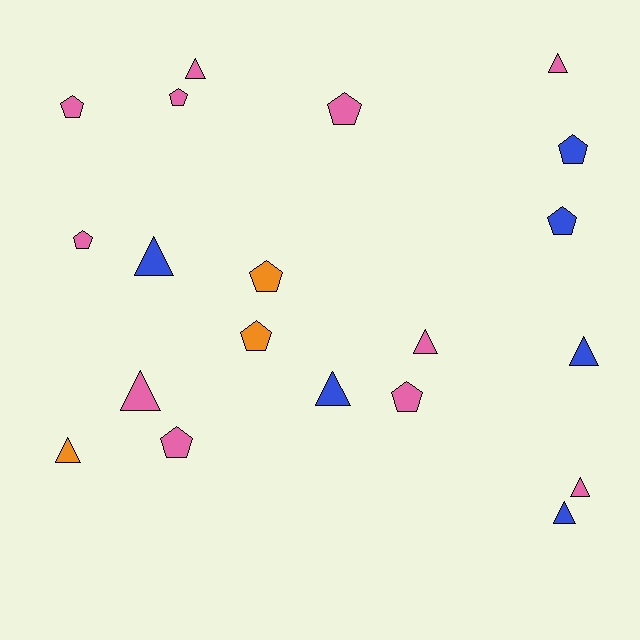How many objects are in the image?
There are 20 objects.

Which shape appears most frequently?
Pentagon, with 10 objects.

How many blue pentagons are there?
There are 2 blue pentagons.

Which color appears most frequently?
Pink, with 11 objects.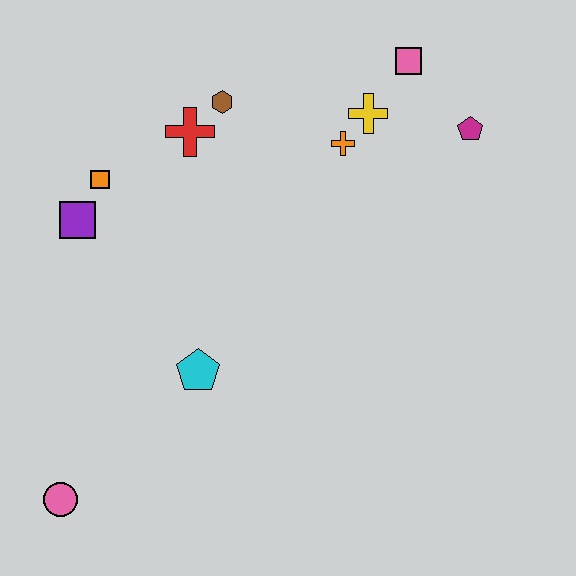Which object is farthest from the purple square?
The magenta pentagon is farthest from the purple square.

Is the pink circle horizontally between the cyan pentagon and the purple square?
No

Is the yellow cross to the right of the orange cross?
Yes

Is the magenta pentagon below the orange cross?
No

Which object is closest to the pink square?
The yellow cross is closest to the pink square.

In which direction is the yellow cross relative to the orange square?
The yellow cross is to the right of the orange square.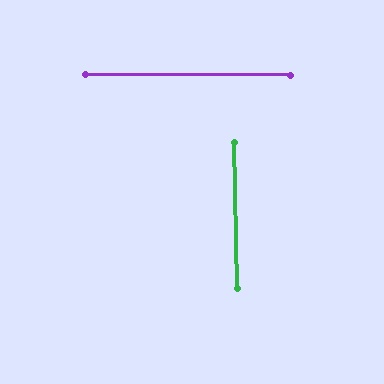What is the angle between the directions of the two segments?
Approximately 89 degrees.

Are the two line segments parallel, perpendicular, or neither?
Perpendicular — they meet at approximately 89°.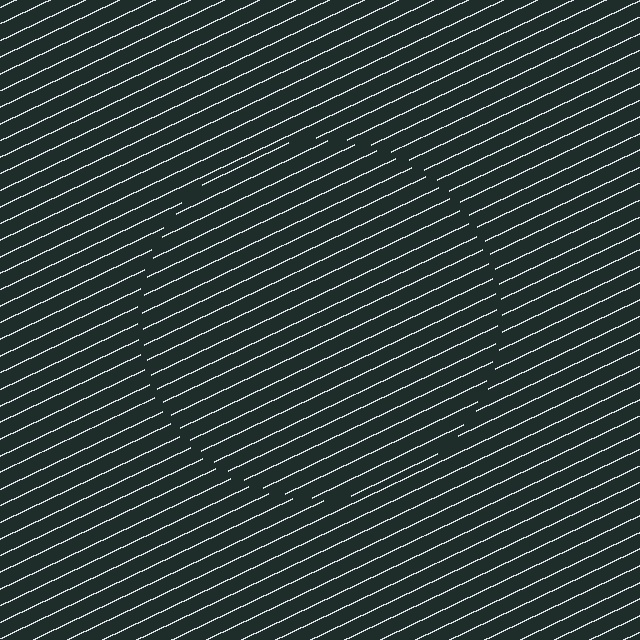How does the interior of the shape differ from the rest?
The interior of the shape contains the same grating, shifted by half a period — the contour is defined by the phase discontinuity where line-ends from the inner and outer gratings abut.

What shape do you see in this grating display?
An illusory circle. The interior of the shape contains the same grating, shifted by half a period — the contour is defined by the phase discontinuity where line-ends from the inner and outer gratings abut.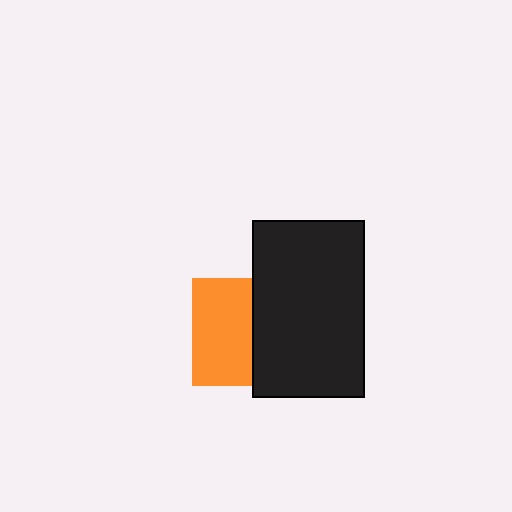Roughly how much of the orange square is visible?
About half of it is visible (roughly 56%).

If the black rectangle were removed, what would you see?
You would see the complete orange square.